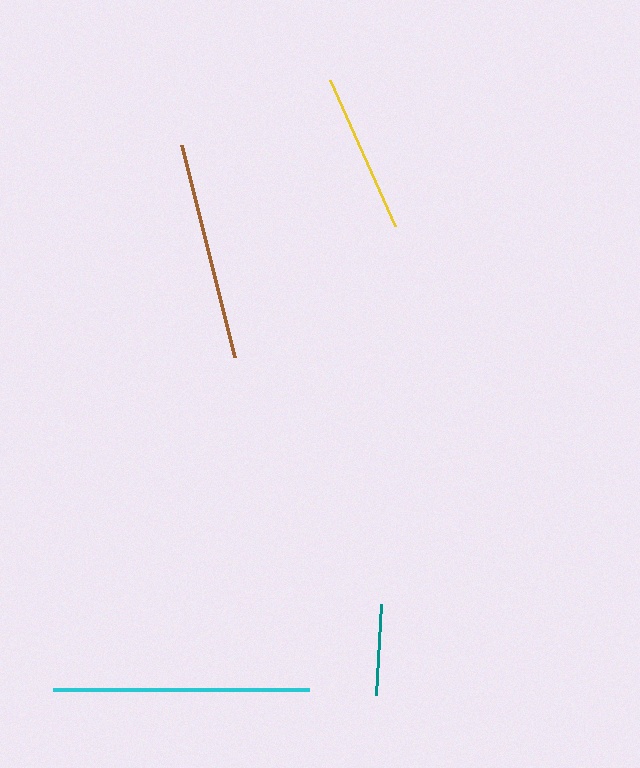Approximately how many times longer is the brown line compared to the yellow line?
The brown line is approximately 1.4 times the length of the yellow line.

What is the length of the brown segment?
The brown segment is approximately 218 pixels long.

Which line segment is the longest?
The cyan line is the longest at approximately 257 pixels.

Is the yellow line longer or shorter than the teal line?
The yellow line is longer than the teal line.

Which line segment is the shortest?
The teal line is the shortest at approximately 91 pixels.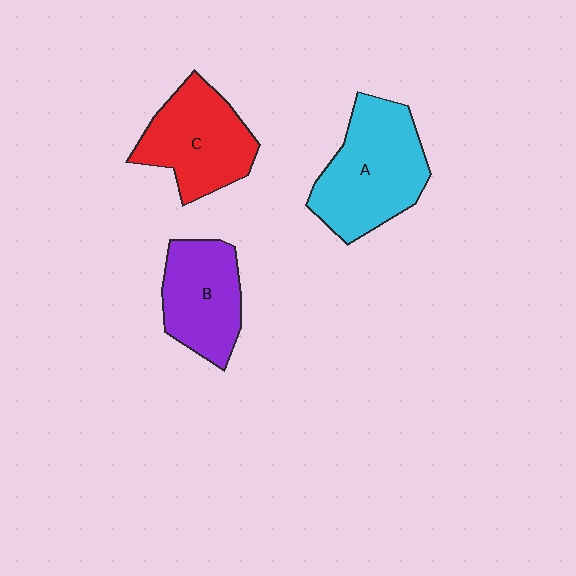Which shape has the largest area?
Shape A (cyan).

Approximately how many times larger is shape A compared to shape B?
Approximately 1.4 times.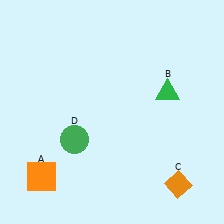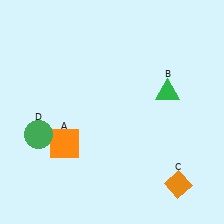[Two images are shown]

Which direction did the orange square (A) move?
The orange square (A) moved up.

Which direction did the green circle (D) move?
The green circle (D) moved left.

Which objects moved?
The objects that moved are: the orange square (A), the green circle (D).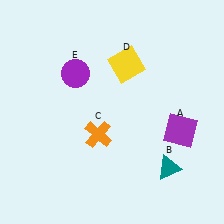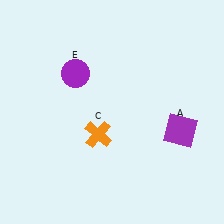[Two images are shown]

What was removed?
The teal triangle (B), the yellow square (D) were removed in Image 2.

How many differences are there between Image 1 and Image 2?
There are 2 differences between the two images.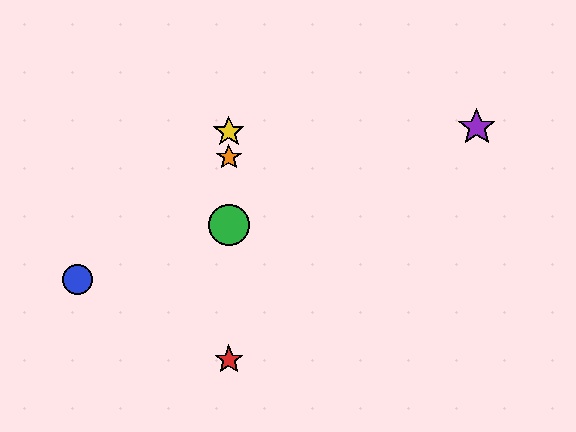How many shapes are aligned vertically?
4 shapes (the red star, the green circle, the yellow star, the orange star) are aligned vertically.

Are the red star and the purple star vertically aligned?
No, the red star is at x≈229 and the purple star is at x≈477.